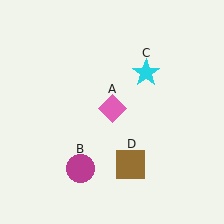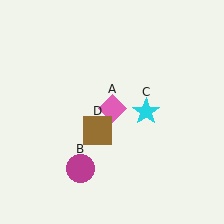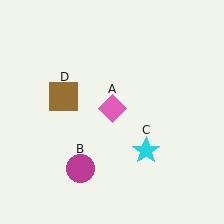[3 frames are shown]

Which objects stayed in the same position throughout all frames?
Pink diamond (object A) and magenta circle (object B) remained stationary.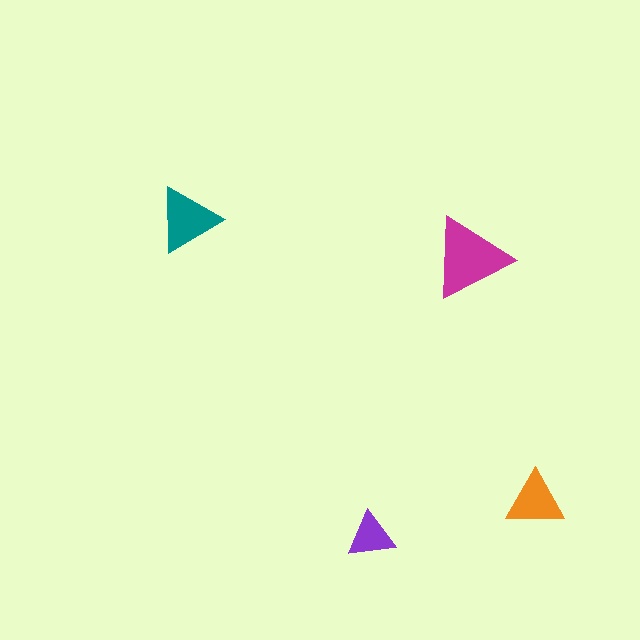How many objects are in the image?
There are 4 objects in the image.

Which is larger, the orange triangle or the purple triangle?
The orange one.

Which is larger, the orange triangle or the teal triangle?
The teal one.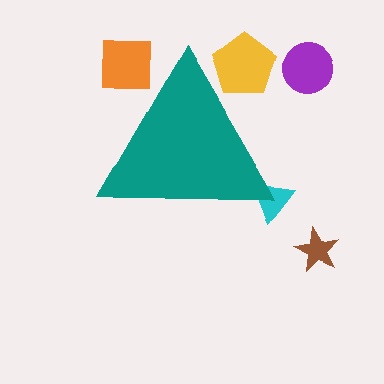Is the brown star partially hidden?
No, the brown star is fully visible.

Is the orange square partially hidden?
Yes, the orange square is partially hidden behind the teal triangle.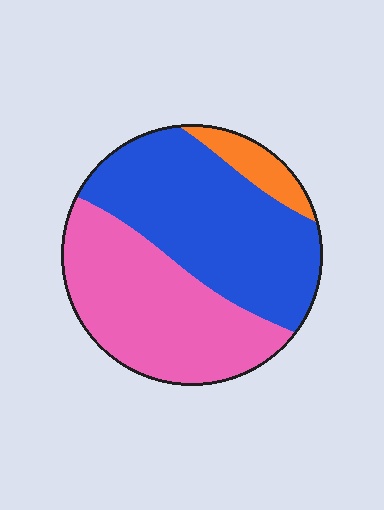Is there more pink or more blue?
Blue.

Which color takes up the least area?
Orange, at roughly 10%.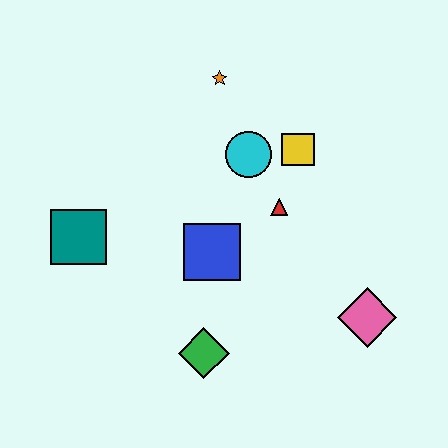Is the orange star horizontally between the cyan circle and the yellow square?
No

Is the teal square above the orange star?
No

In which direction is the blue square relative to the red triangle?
The blue square is to the left of the red triangle.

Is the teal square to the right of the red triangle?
No